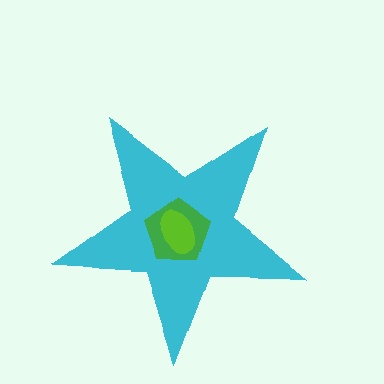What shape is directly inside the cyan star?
The green pentagon.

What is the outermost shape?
The cyan star.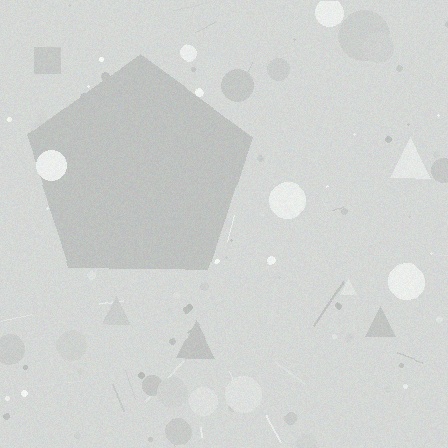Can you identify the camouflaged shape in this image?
The camouflaged shape is a pentagon.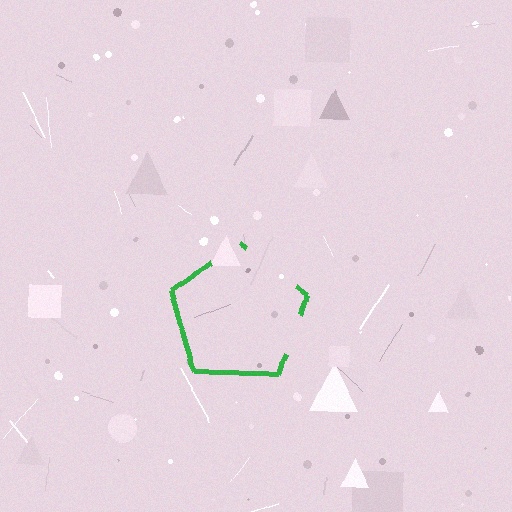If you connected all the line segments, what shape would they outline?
They would outline a pentagon.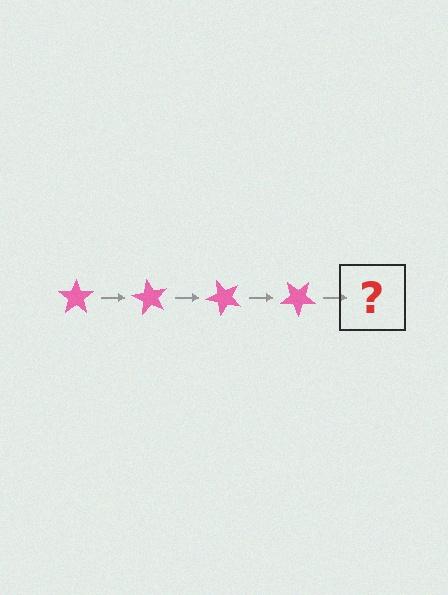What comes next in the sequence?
The next element should be a pink star rotated 240 degrees.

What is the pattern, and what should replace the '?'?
The pattern is that the star rotates 60 degrees each step. The '?' should be a pink star rotated 240 degrees.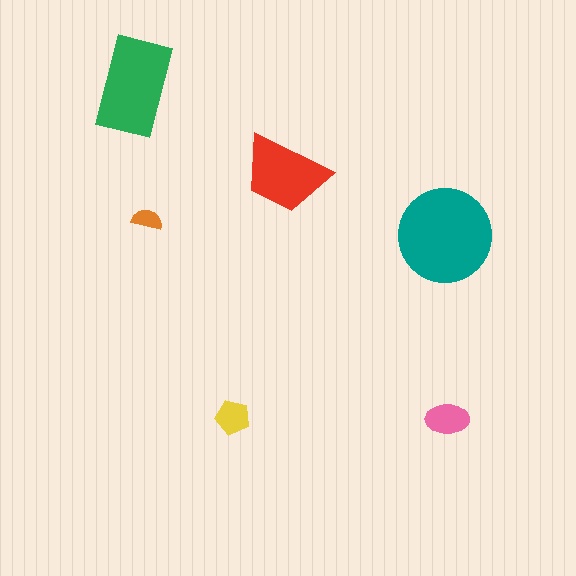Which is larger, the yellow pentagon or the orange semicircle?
The yellow pentagon.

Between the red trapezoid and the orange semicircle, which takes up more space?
The red trapezoid.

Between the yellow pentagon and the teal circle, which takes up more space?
The teal circle.